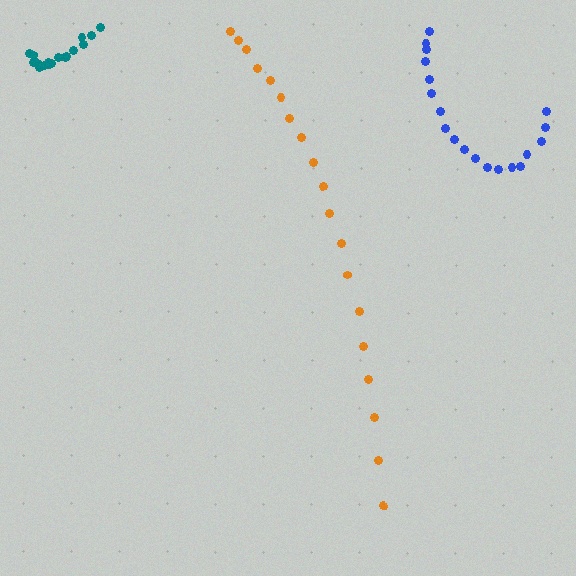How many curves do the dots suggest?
There are 3 distinct paths.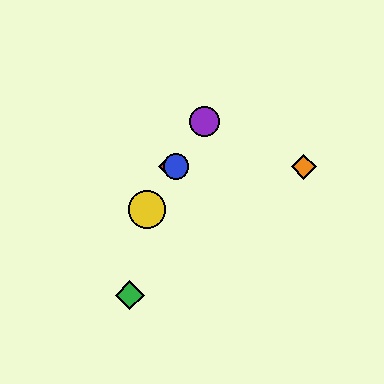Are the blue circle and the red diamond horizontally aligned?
Yes, both are at y≈167.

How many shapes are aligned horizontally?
3 shapes (the red diamond, the blue circle, the orange diamond) are aligned horizontally.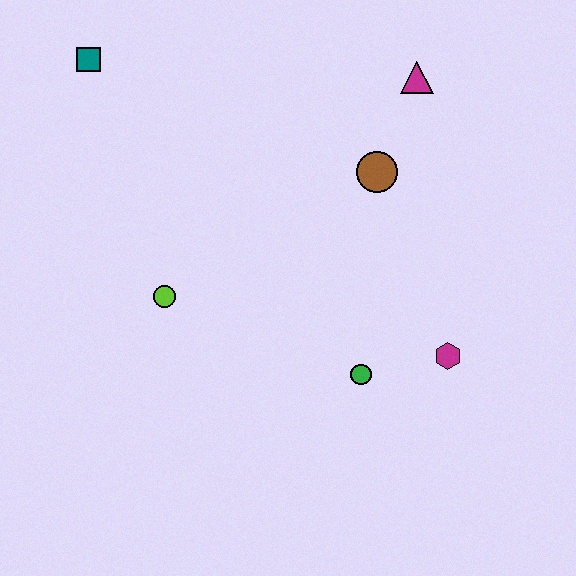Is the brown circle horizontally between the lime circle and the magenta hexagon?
Yes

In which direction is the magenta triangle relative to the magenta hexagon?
The magenta triangle is above the magenta hexagon.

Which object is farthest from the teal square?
The magenta hexagon is farthest from the teal square.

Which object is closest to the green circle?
The magenta hexagon is closest to the green circle.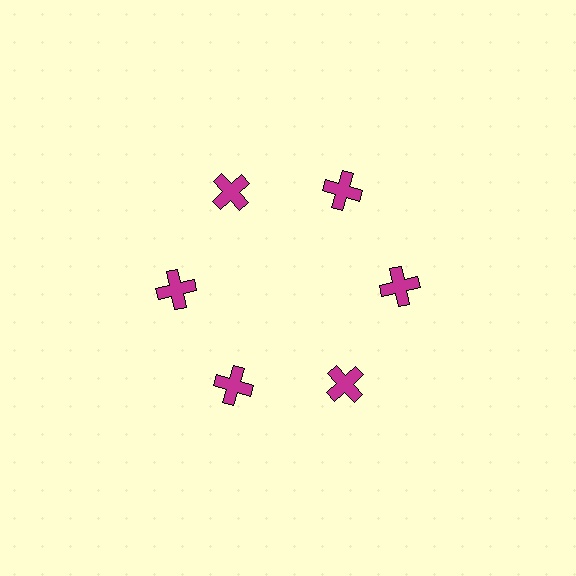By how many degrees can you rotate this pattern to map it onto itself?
The pattern maps onto itself every 60 degrees of rotation.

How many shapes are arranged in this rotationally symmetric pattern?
There are 6 shapes, arranged in 6 groups of 1.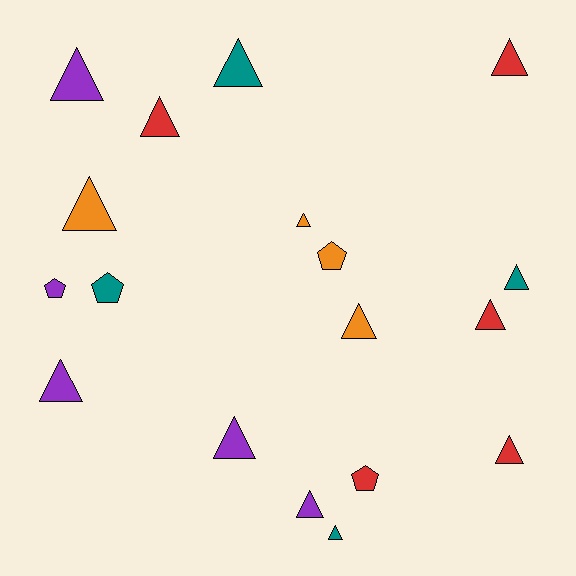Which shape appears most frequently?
Triangle, with 14 objects.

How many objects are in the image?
There are 18 objects.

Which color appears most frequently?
Purple, with 5 objects.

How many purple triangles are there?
There are 4 purple triangles.